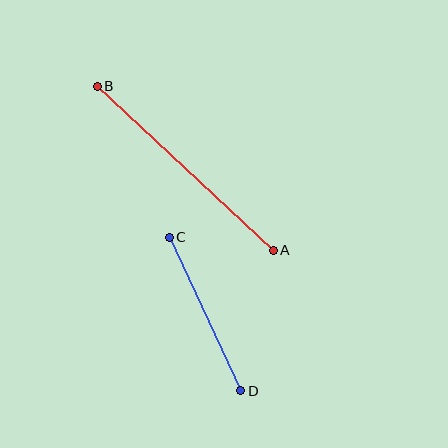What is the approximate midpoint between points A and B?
The midpoint is at approximately (185, 168) pixels.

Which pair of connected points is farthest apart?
Points A and B are farthest apart.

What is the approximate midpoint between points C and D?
The midpoint is at approximately (205, 314) pixels.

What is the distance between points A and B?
The distance is approximately 241 pixels.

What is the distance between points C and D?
The distance is approximately 169 pixels.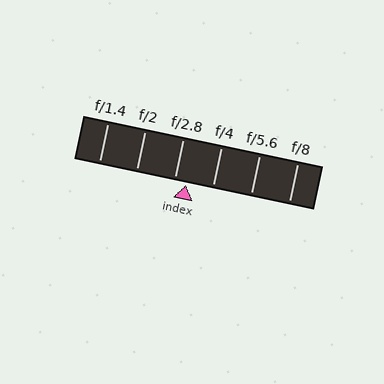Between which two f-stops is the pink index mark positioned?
The index mark is between f/2.8 and f/4.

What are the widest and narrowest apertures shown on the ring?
The widest aperture shown is f/1.4 and the narrowest is f/8.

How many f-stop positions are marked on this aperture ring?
There are 6 f-stop positions marked.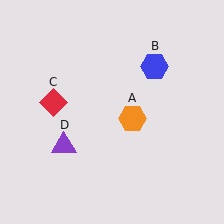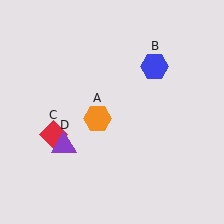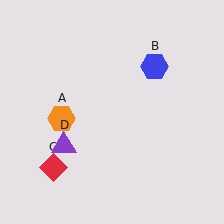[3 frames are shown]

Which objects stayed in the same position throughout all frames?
Blue hexagon (object B) and purple triangle (object D) remained stationary.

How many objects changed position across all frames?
2 objects changed position: orange hexagon (object A), red diamond (object C).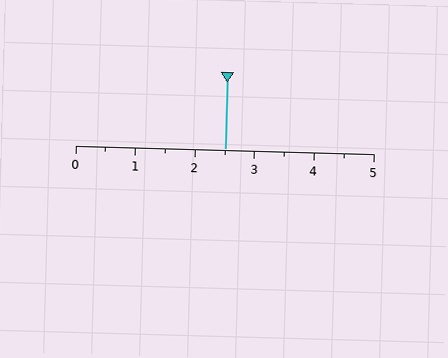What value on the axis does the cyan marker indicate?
The marker indicates approximately 2.5.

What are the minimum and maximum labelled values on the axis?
The axis runs from 0 to 5.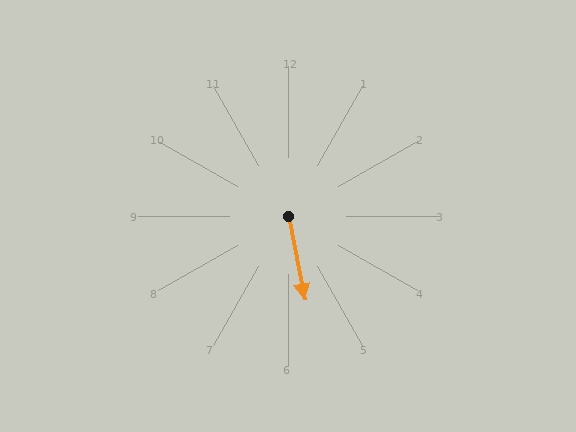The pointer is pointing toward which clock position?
Roughly 6 o'clock.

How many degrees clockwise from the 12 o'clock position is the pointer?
Approximately 169 degrees.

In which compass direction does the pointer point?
South.